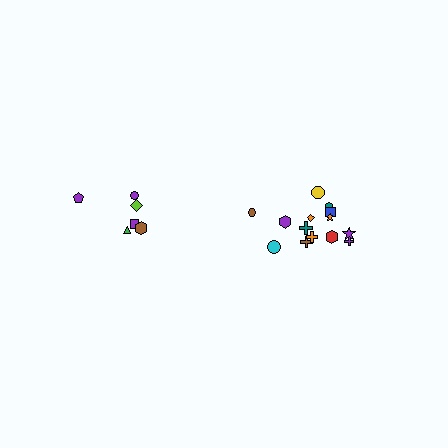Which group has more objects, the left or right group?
The right group.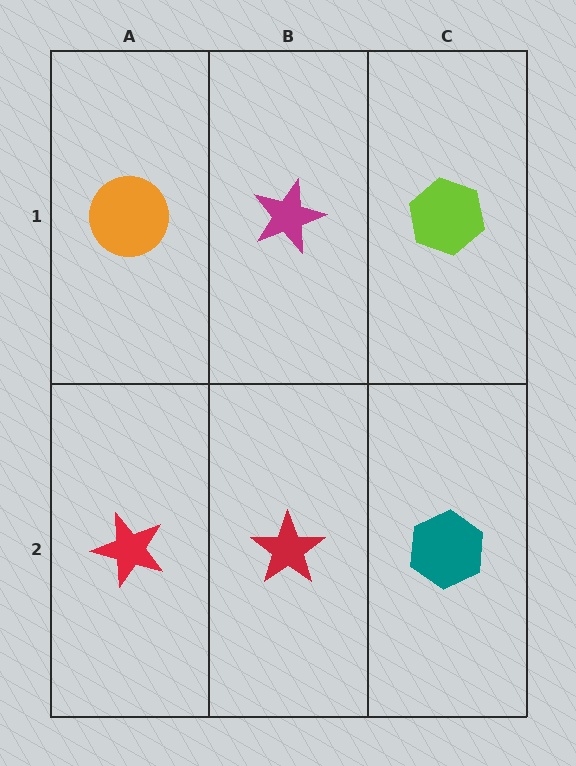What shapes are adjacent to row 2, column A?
An orange circle (row 1, column A), a red star (row 2, column B).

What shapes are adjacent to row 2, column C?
A lime hexagon (row 1, column C), a red star (row 2, column B).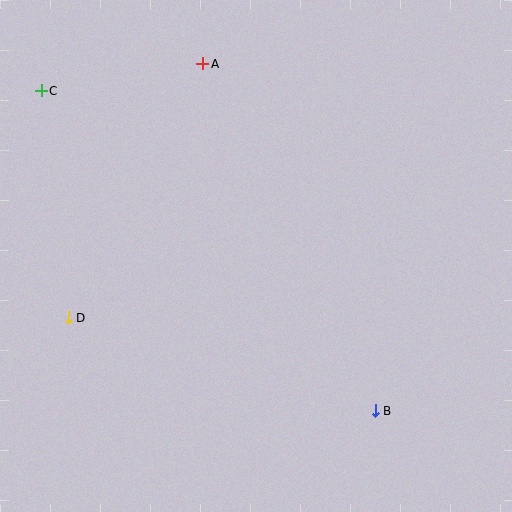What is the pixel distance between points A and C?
The distance between A and C is 164 pixels.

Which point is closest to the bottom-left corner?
Point D is closest to the bottom-left corner.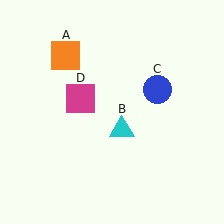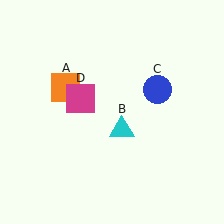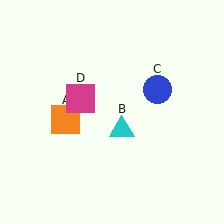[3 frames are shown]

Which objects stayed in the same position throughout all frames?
Cyan triangle (object B) and blue circle (object C) and magenta square (object D) remained stationary.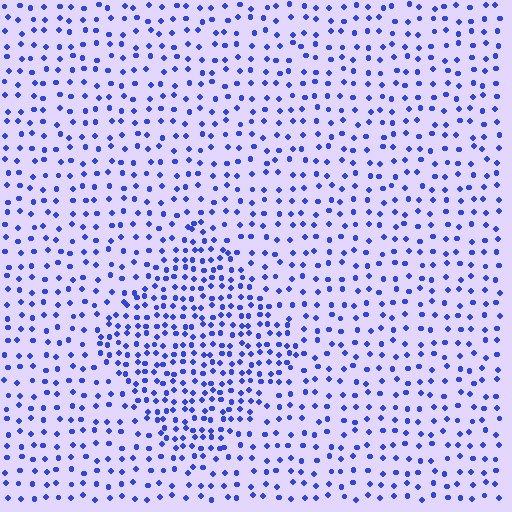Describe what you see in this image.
The image contains small blue elements arranged at two different densities. A diamond-shaped region is visible where the elements are more densely packed than the surrounding area.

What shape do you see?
I see a diamond.